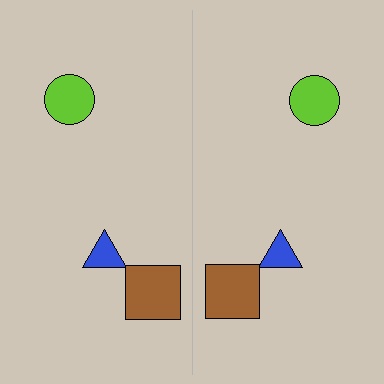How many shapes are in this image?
There are 6 shapes in this image.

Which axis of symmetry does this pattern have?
The pattern has a vertical axis of symmetry running through the center of the image.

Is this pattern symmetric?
Yes, this pattern has bilateral (reflection) symmetry.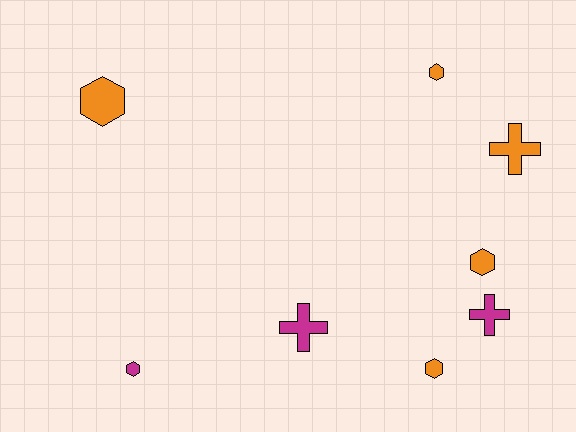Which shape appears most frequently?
Hexagon, with 5 objects.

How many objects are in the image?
There are 8 objects.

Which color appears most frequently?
Orange, with 5 objects.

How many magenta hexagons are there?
There is 1 magenta hexagon.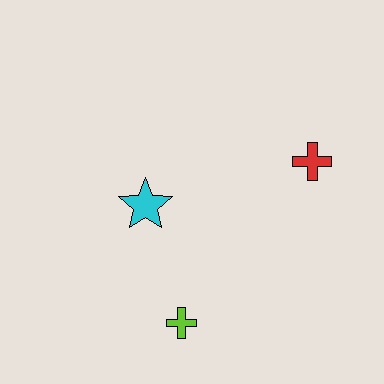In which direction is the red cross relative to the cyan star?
The red cross is to the right of the cyan star.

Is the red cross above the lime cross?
Yes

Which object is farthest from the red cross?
The lime cross is farthest from the red cross.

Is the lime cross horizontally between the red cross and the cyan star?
Yes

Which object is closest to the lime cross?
The cyan star is closest to the lime cross.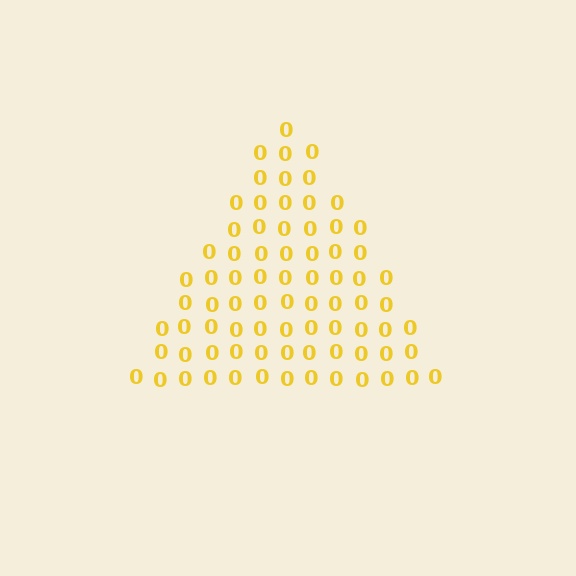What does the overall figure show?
The overall figure shows a triangle.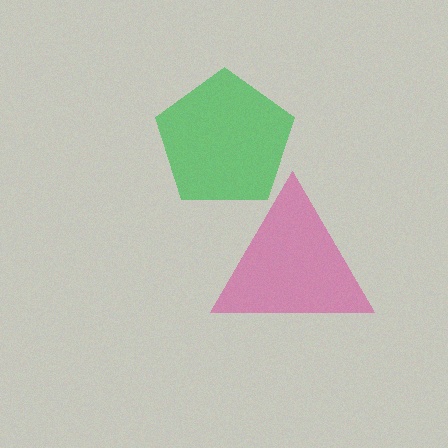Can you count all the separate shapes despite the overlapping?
Yes, there are 2 separate shapes.